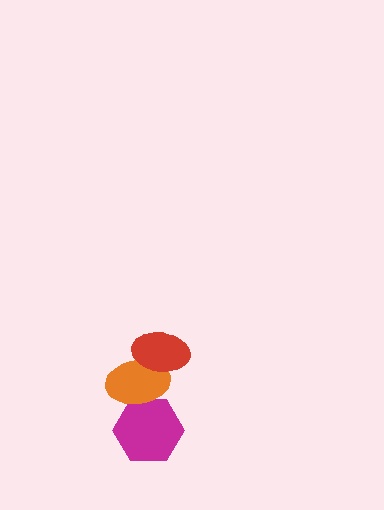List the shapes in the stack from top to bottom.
From top to bottom: the red ellipse, the orange ellipse, the magenta hexagon.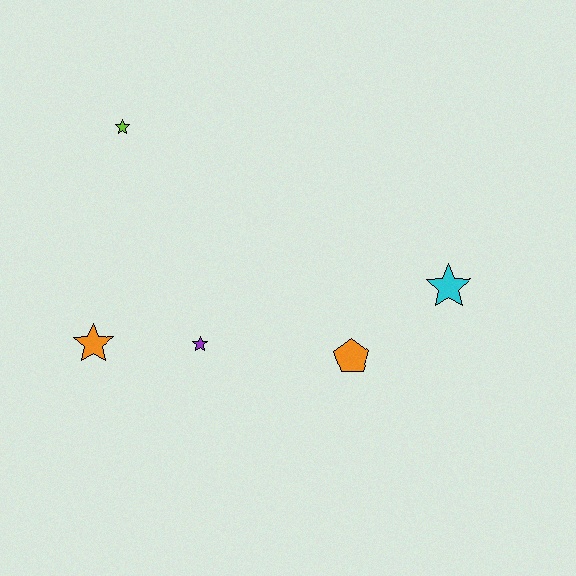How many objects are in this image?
There are 5 objects.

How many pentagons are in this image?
There is 1 pentagon.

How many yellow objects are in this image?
There are no yellow objects.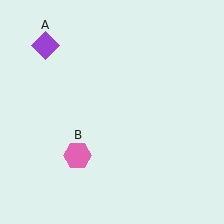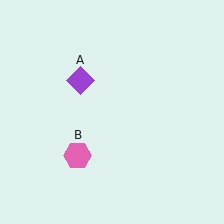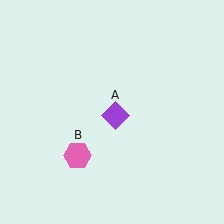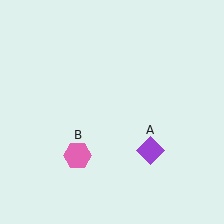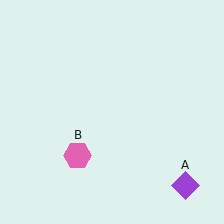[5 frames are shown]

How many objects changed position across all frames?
1 object changed position: purple diamond (object A).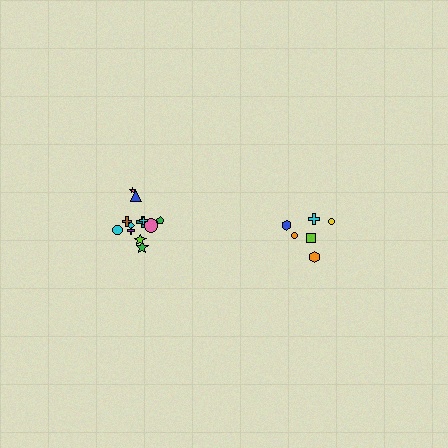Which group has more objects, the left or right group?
The left group.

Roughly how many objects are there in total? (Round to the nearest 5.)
Roughly 20 objects in total.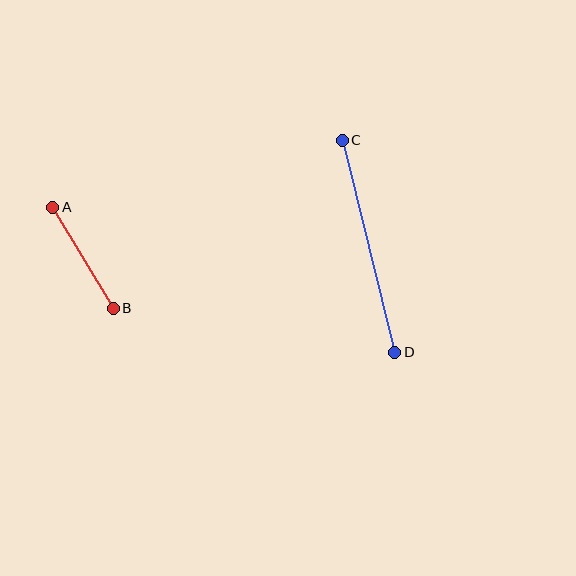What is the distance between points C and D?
The distance is approximately 218 pixels.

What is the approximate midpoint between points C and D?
The midpoint is at approximately (369, 246) pixels.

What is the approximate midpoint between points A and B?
The midpoint is at approximately (83, 258) pixels.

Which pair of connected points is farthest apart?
Points C and D are farthest apart.